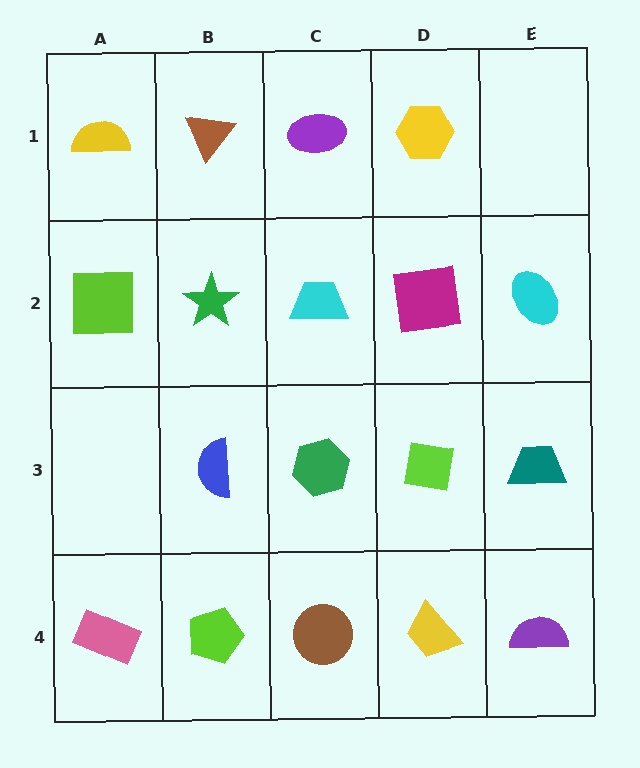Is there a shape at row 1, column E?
No, that cell is empty.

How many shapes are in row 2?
5 shapes.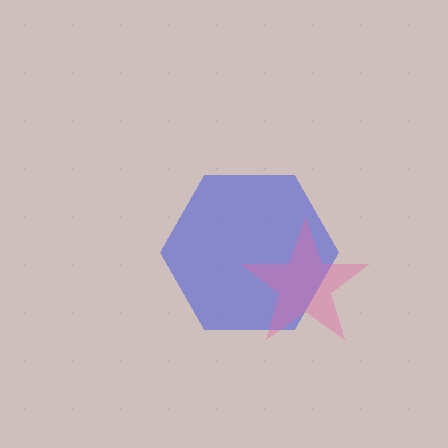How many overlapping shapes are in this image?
There are 2 overlapping shapes in the image.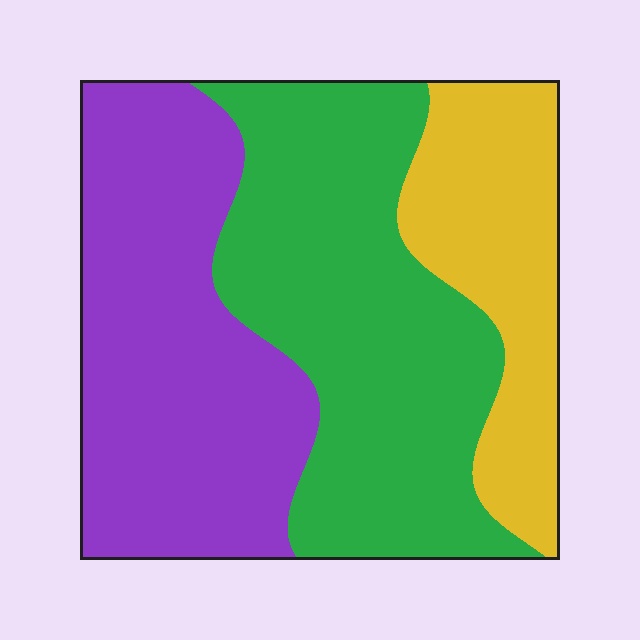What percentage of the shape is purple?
Purple covers 38% of the shape.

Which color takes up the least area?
Yellow, at roughly 20%.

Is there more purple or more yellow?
Purple.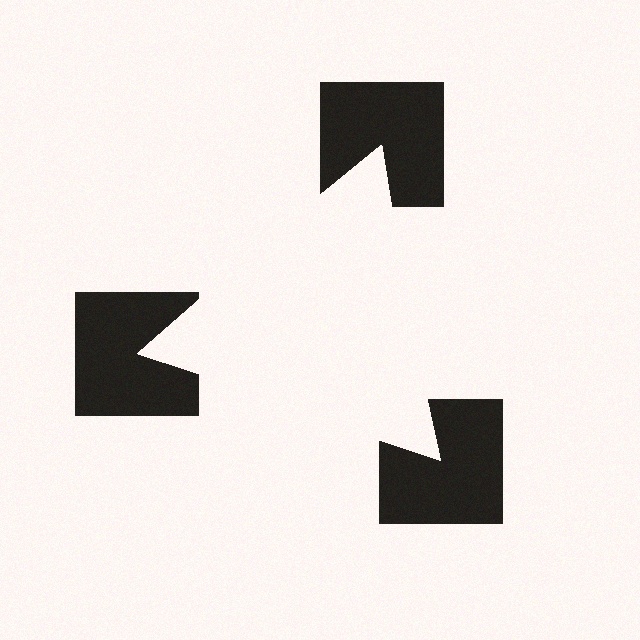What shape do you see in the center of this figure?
An illusory triangle — its edges are inferred from the aligned wedge cuts in the notched squares, not physically drawn.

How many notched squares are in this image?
There are 3 — one at each vertex of the illusory triangle.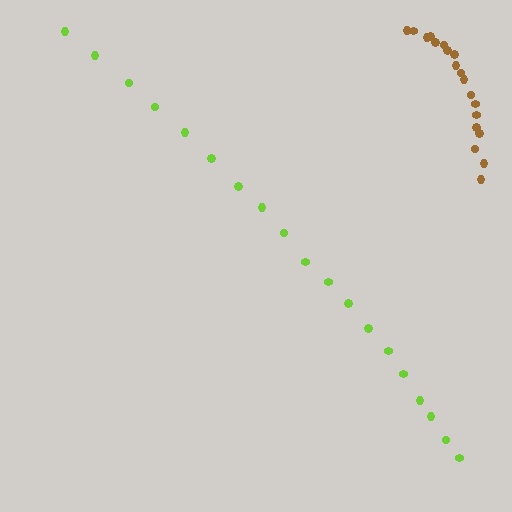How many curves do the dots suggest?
There are 2 distinct paths.